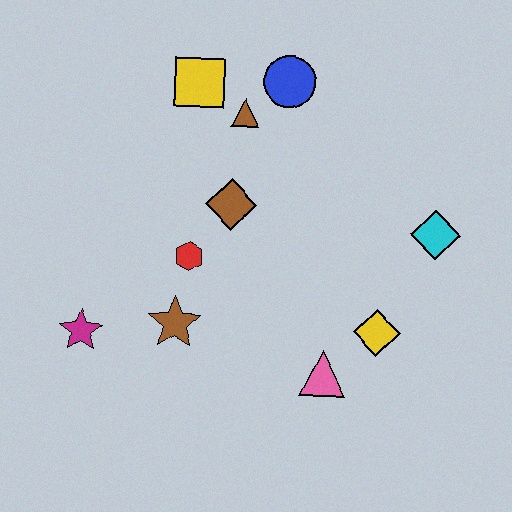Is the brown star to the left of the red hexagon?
Yes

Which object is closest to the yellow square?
The brown triangle is closest to the yellow square.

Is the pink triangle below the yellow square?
Yes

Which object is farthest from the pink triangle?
The yellow square is farthest from the pink triangle.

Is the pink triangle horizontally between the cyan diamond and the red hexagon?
Yes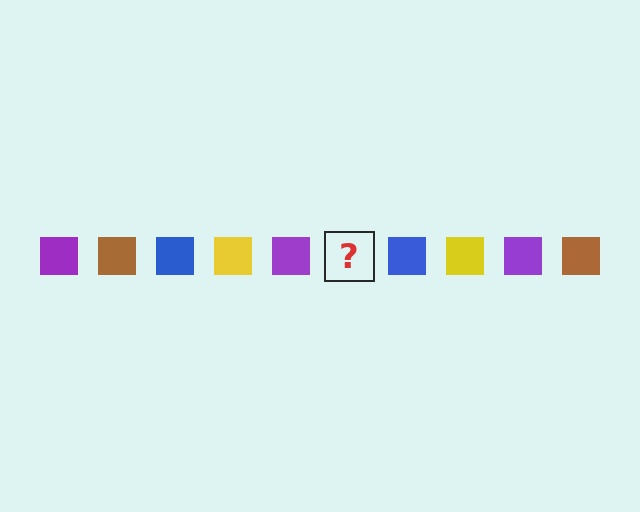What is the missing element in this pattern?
The missing element is a brown square.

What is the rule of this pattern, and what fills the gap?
The rule is that the pattern cycles through purple, brown, blue, yellow squares. The gap should be filled with a brown square.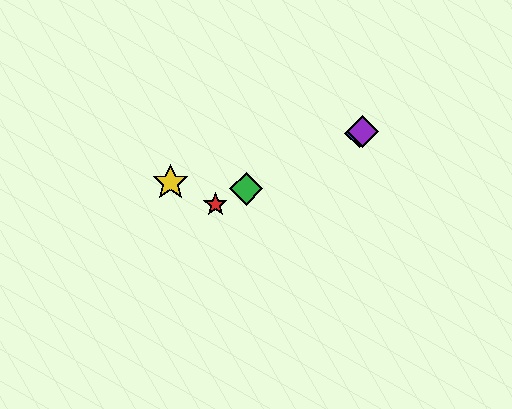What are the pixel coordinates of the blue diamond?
The blue diamond is at (359, 133).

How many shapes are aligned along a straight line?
4 shapes (the red star, the blue diamond, the green diamond, the purple diamond) are aligned along a straight line.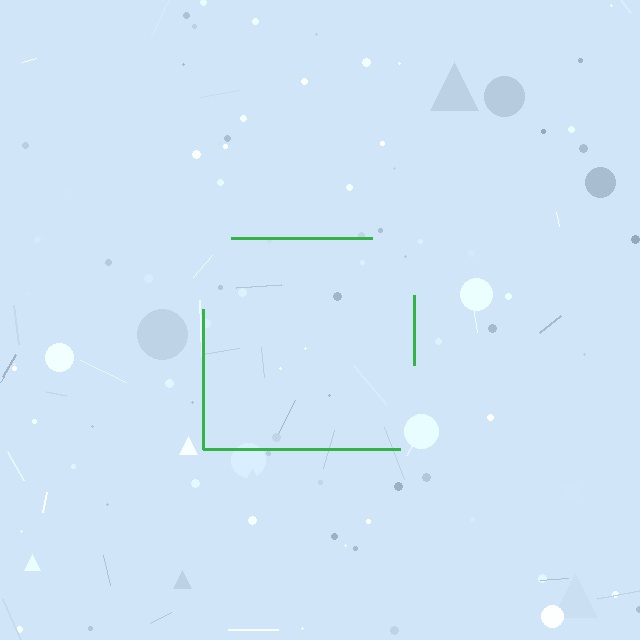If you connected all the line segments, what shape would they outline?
They would outline a square.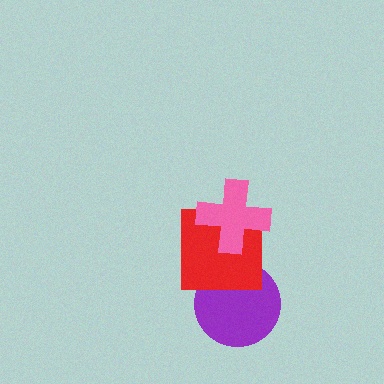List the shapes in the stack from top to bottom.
From top to bottom: the pink cross, the red square, the purple circle.